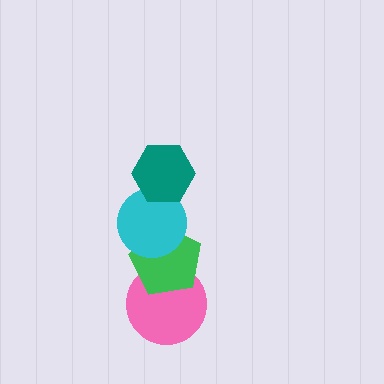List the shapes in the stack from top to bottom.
From top to bottom: the teal hexagon, the cyan circle, the green pentagon, the pink circle.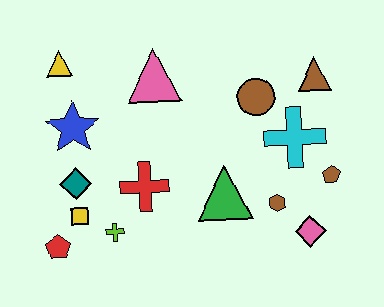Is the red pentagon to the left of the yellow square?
Yes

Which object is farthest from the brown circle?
The red pentagon is farthest from the brown circle.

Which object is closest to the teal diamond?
The yellow square is closest to the teal diamond.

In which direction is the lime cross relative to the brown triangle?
The lime cross is to the left of the brown triangle.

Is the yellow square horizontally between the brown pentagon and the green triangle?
No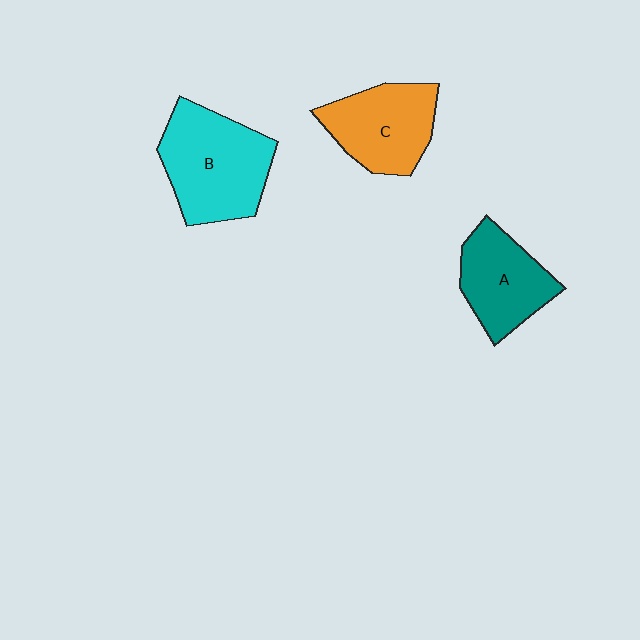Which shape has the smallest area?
Shape A (teal).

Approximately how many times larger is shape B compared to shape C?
Approximately 1.3 times.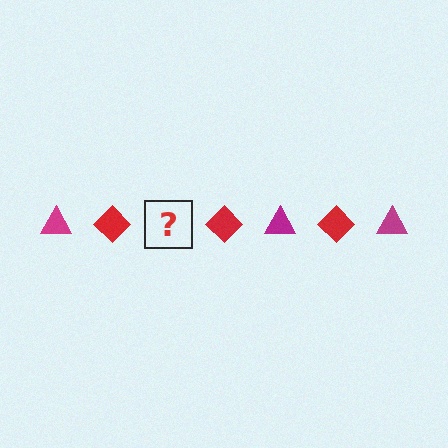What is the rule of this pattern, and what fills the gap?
The rule is that the pattern alternates between magenta triangle and red diamond. The gap should be filled with a magenta triangle.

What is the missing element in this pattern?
The missing element is a magenta triangle.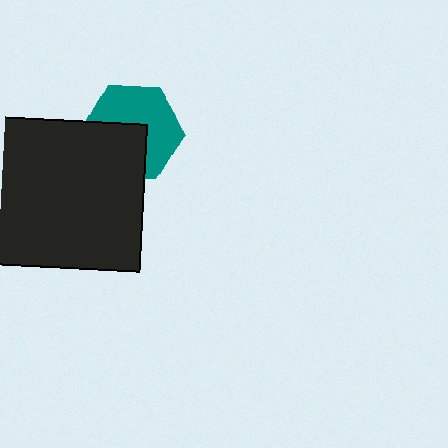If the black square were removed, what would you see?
You would see the complete teal hexagon.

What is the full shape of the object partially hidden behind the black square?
The partially hidden object is a teal hexagon.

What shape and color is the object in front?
The object in front is a black square.